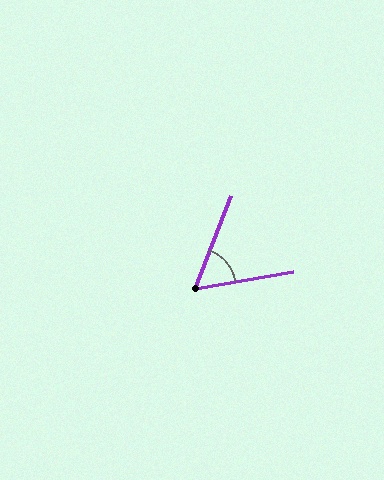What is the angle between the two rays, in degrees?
Approximately 59 degrees.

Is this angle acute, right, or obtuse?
It is acute.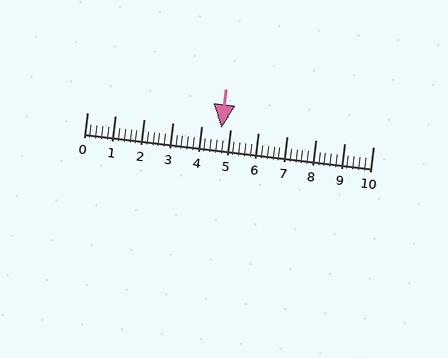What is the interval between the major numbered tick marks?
The major tick marks are spaced 1 units apart.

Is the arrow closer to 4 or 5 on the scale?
The arrow is closer to 5.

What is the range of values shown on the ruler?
The ruler shows values from 0 to 10.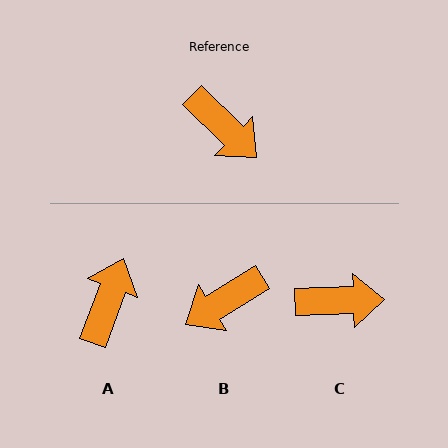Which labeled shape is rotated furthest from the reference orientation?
A, about 114 degrees away.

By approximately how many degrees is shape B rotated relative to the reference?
Approximately 104 degrees clockwise.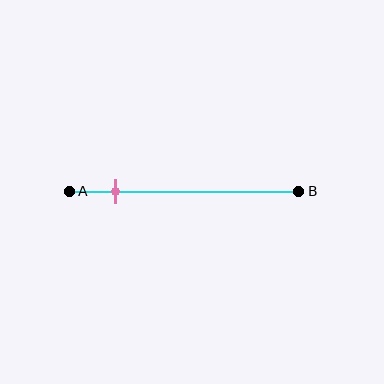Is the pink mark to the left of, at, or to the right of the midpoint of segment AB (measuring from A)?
The pink mark is to the left of the midpoint of segment AB.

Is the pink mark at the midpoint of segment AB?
No, the mark is at about 20% from A, not at the 50% midpoint.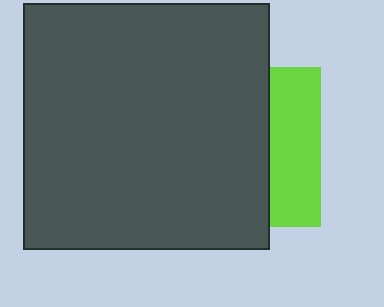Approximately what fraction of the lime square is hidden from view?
Roughly 68% of the lime square is hidden behind the dark gray square.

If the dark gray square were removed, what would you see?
You would see the complete lime square.